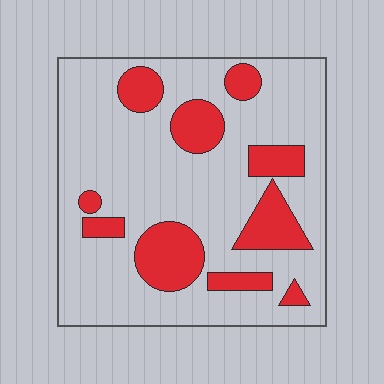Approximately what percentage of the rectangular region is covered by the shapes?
Approximately 25%.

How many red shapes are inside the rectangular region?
10.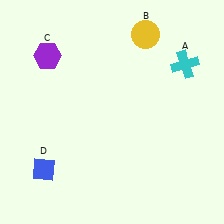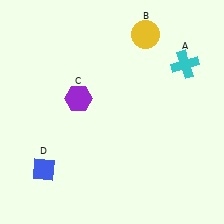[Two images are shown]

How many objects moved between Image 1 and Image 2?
1 object moved between the two images.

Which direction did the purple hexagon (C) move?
The purple hexagon (C) moved down.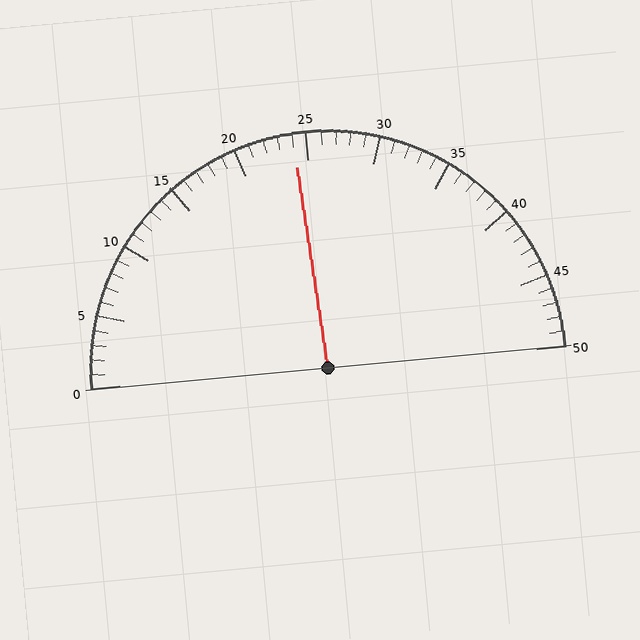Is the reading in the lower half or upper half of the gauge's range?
The reading is in the lower half of the range (0 to 50).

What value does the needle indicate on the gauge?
The needle indicates approximately 24.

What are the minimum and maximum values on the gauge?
The gauge ranges from 0 to 50.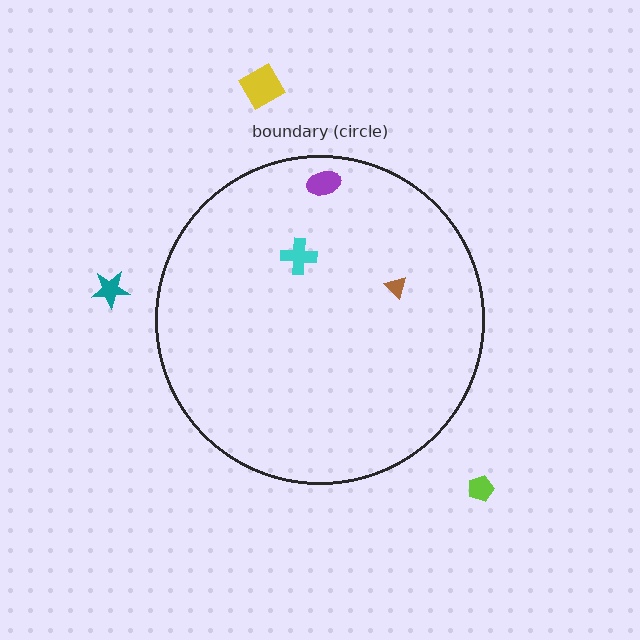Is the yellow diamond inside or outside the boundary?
Outside.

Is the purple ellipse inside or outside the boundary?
Inside.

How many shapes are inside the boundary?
3 inside, 3 outside.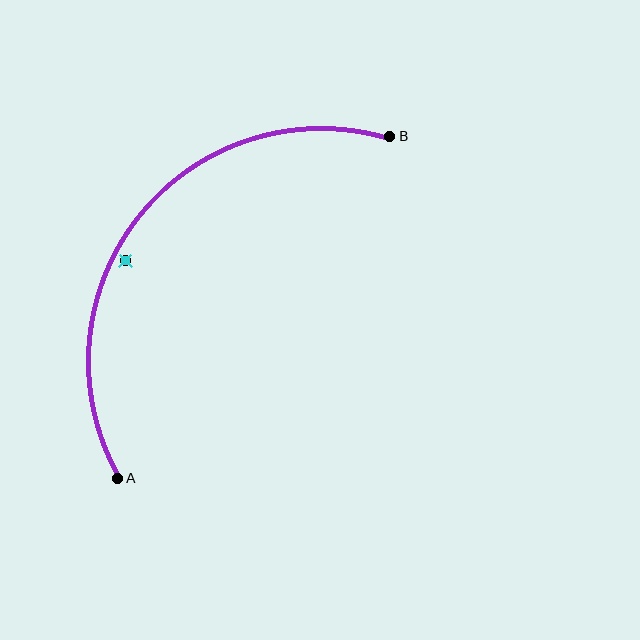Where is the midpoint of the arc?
The arc midpoint is the point on the curve farthest from the straight line joining A and B. It sits above and to the left of that line.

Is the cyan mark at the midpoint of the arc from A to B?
No — the cyan mark does not lie on the arc at all. It sits slightly inside the curve.